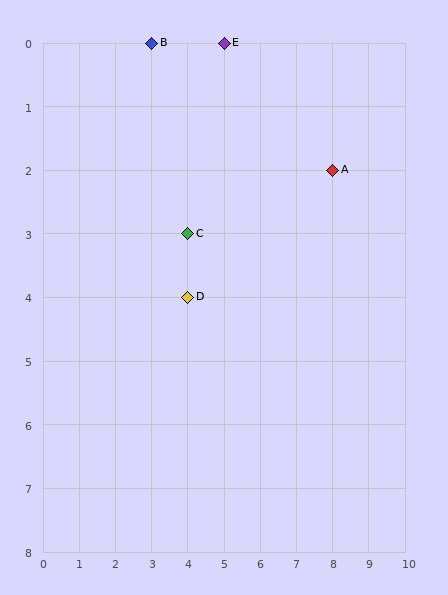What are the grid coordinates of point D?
Point D is at grid coordinates (4, 4).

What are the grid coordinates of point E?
Point E is at grid coordinates (5, 0).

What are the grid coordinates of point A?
Point A is at grid coordinates (8, 2).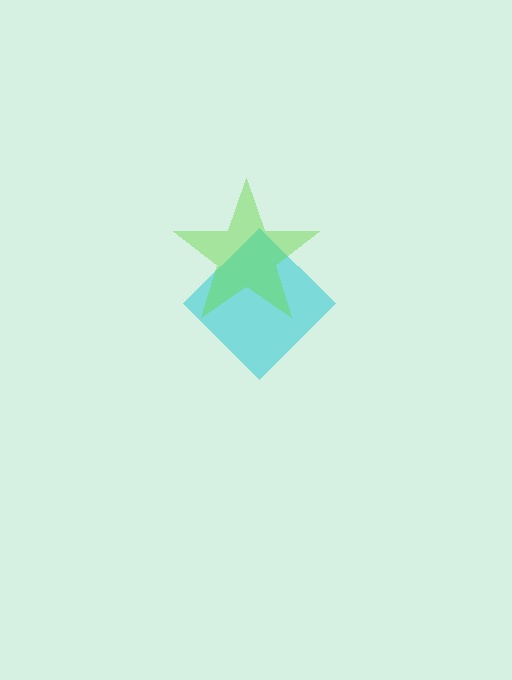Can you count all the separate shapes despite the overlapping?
Yes, there are 2 separate shapes.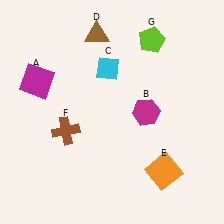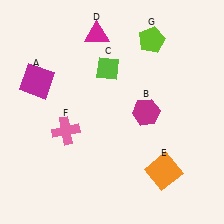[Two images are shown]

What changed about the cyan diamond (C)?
In Image 1, C is cyan. In Image 2, it changed to lime.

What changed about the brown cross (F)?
In Image 1, F is brown. In Image 2, it changed to pink.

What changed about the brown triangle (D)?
In Image 1, D is brown. In Image 2, it changed to magenta.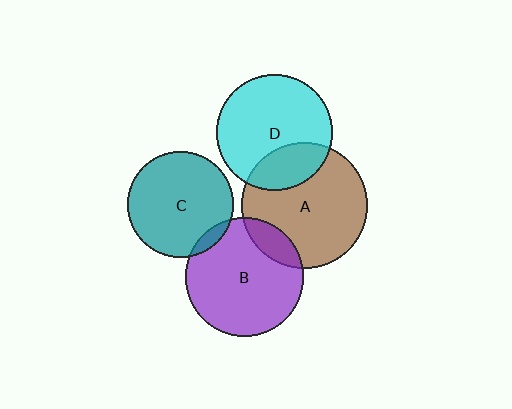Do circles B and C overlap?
Yes.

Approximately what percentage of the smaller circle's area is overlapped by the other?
Approximately 5%.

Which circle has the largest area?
Circle A (brown).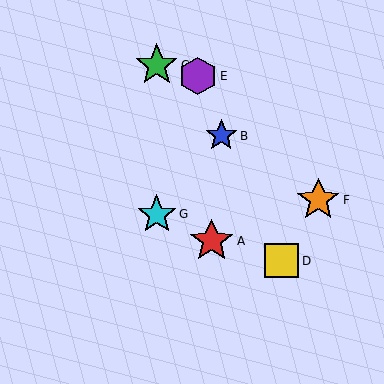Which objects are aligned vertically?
Objects C, G are aligned vertically.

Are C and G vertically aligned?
Yes, both are at x≈157.